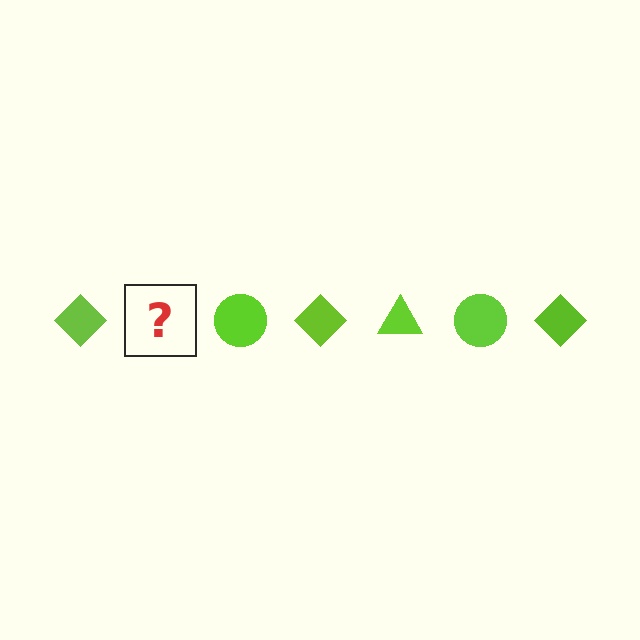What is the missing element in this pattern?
The missing element is a lime triangle.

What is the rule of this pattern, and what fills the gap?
The rule is that the pattern cycles through diamond, triangle, circle shapes in lime. The gap should be filled with a lime triangle.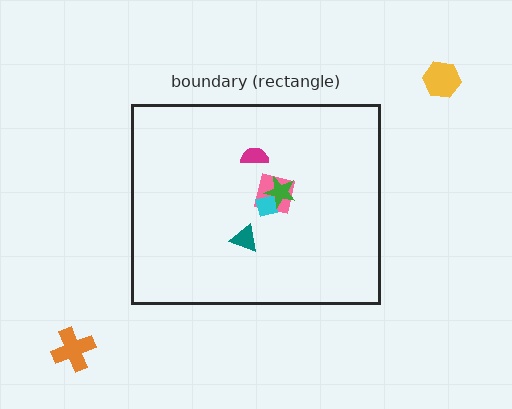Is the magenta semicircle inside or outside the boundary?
Inside.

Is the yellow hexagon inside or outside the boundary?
Outside.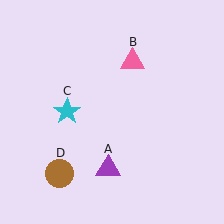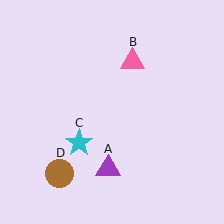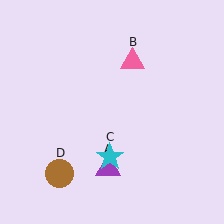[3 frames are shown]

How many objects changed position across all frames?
1 object changed position: cyan star (object C).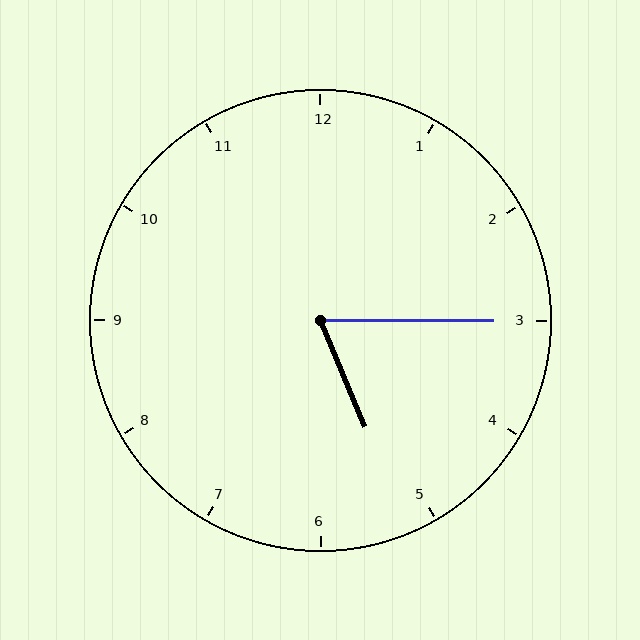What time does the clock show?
5:15.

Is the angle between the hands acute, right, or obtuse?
It is acute.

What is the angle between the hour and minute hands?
Approximately 68 degrees.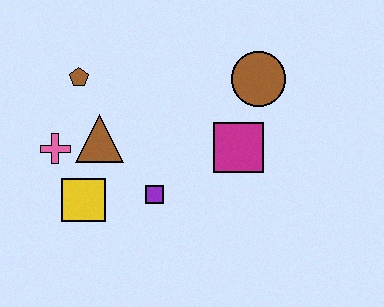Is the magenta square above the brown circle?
No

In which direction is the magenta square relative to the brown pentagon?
The magenta square is to the right of the brown pentagon.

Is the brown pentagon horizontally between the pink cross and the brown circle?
Yes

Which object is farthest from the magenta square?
The pink cross is farthest from the magenta square.